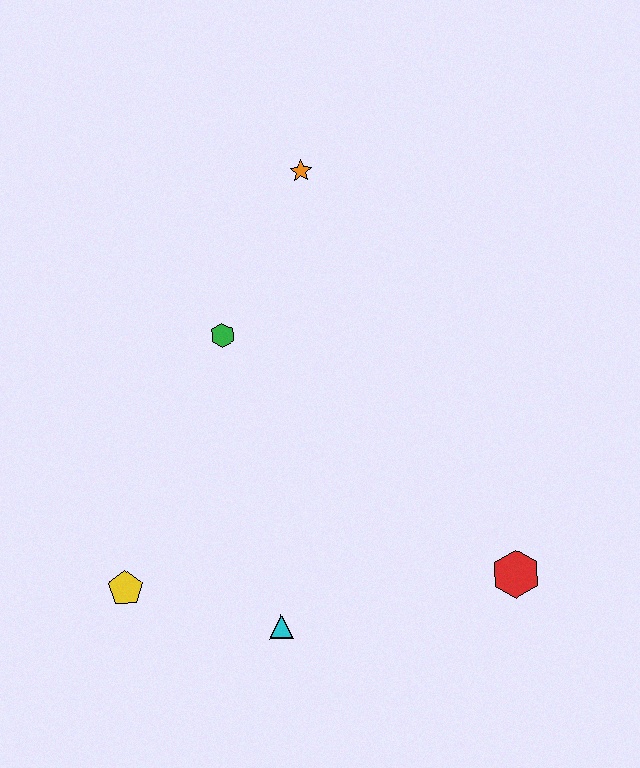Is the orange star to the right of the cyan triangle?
Yes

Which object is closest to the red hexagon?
The cyan triangle is closest to the red hexagon.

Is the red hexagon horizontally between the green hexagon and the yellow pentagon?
No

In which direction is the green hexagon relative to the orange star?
The green hexagon is below the orange star.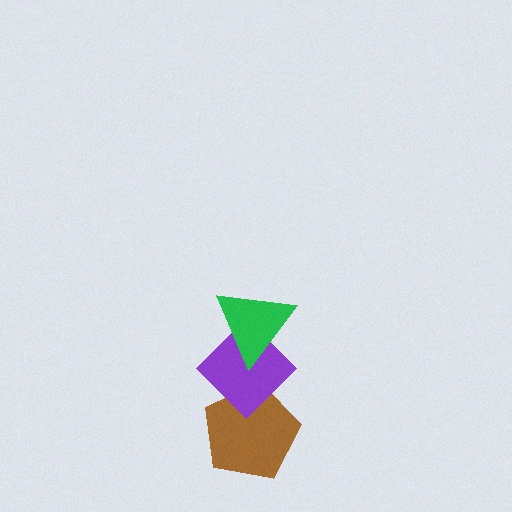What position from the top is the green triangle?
The green triangle is 1st from the top.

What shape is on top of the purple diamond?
The green triangle is on top of the purple diamond.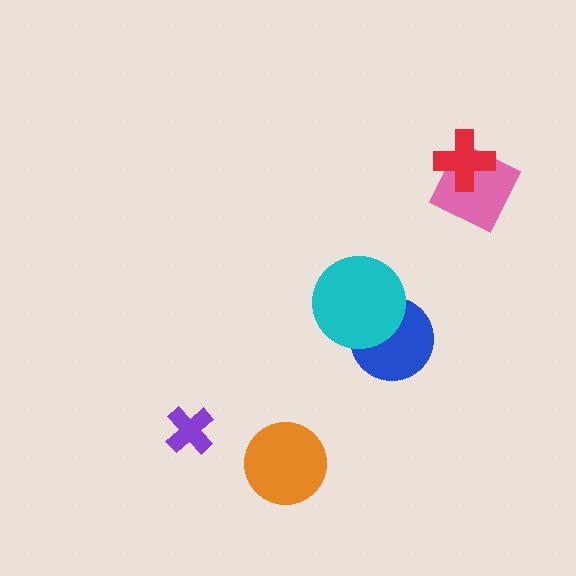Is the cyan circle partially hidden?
No, no other shape covers it.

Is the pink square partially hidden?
Yes, it is partially covered by another shape.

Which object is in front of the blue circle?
The cyan circle is in front of the blue circle.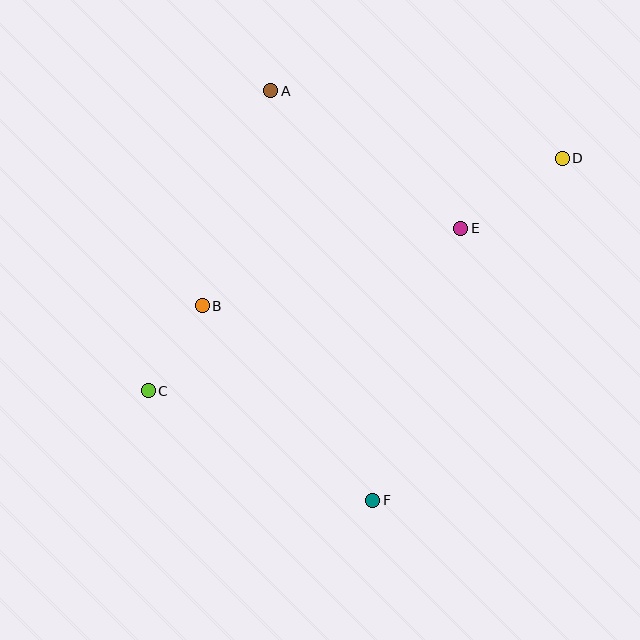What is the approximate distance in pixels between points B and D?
The distance between B and D is approximately 389 pixels.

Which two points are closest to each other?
Points B and C are closest to each other.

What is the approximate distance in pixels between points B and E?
The distance between B and E is approximately 270 pixels.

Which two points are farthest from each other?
Points C and D are farthest from each other.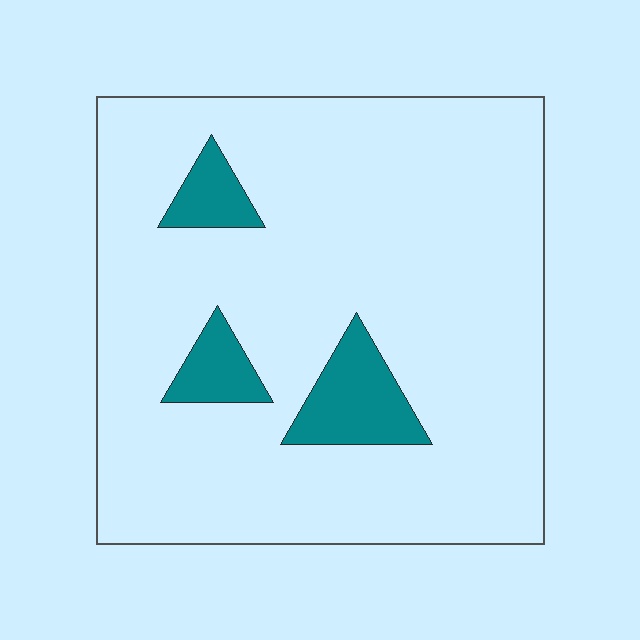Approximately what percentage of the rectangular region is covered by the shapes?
Approximately 10%.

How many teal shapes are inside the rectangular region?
3.